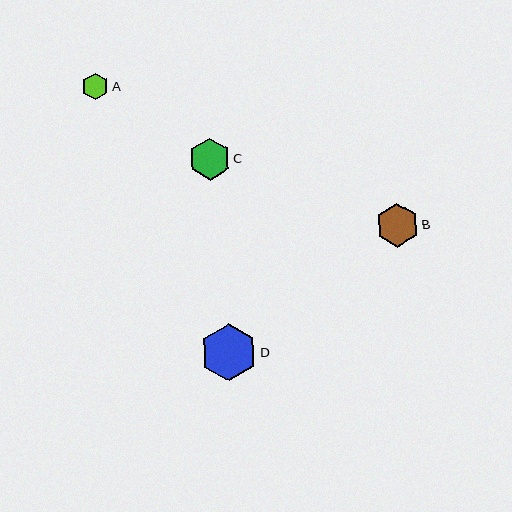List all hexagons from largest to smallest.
From largest to smallest: D, B, C, A.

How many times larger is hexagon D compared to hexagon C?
Hexagon D is approximately 1.4 times the size of hexagon C.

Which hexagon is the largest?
Hexagon D is the largest with a size of approximately 56 pixels.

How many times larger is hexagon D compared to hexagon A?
Hexagon D is approximately 2.1 times the size of hexagon A.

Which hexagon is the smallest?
Hexagon A is the smallest with a size of approximately 26 pixels.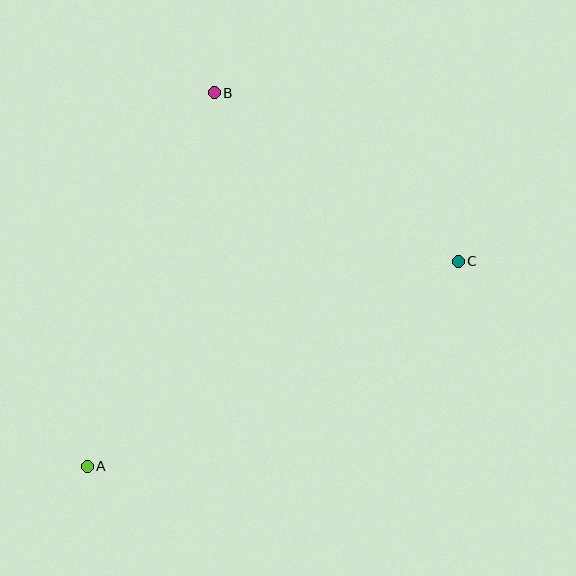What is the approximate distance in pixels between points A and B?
The distance between A and B is approximately 395 pixels.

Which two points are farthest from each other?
Points A and C are farthest from each other.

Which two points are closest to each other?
Points B and C are closest to each other.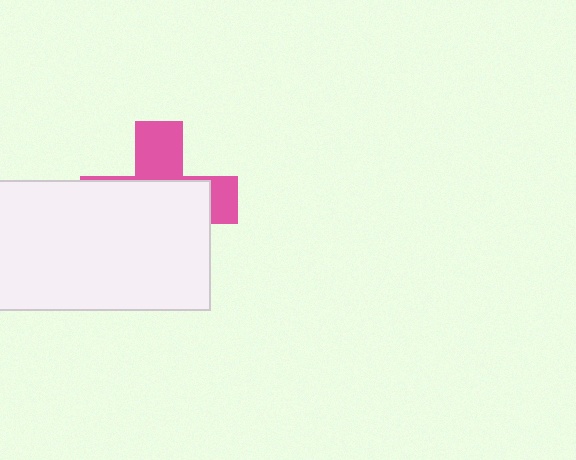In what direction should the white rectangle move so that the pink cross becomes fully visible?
The white rectangle should move down. That is the shortest direction to clear the overlap and leave the pink cross fully visible.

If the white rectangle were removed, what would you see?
You would see the complete pink cross.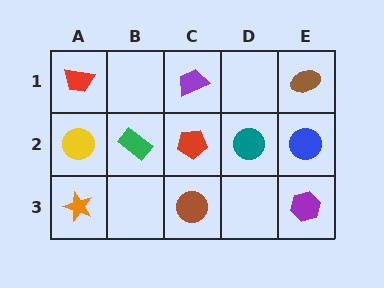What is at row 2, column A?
A yellow circle.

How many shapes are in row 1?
3 shapes.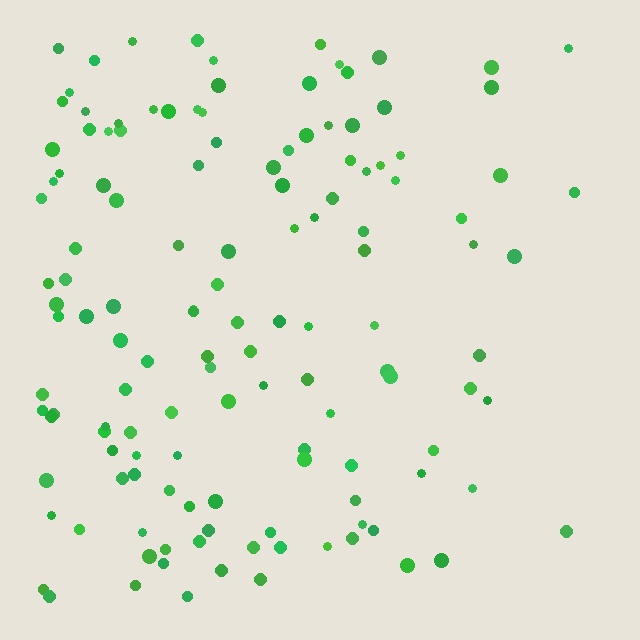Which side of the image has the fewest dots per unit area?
The right.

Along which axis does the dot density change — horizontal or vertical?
Horizontal.